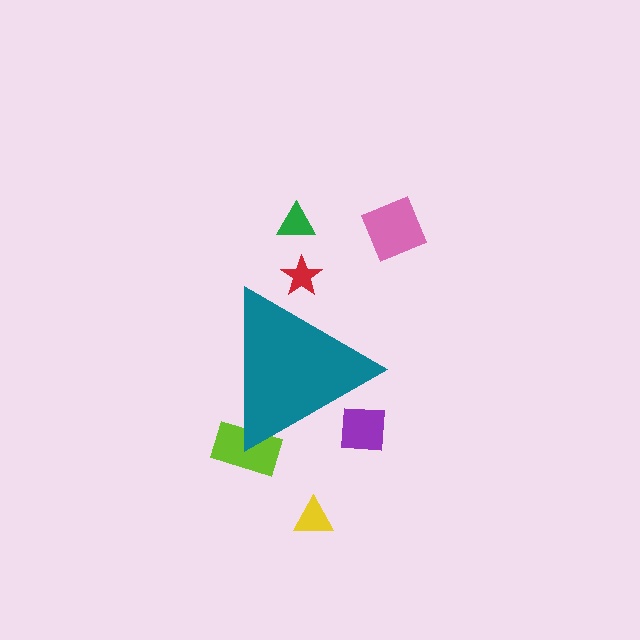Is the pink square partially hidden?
No, the pink square is fully visible.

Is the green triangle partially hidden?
No, the green triangle is fully visible.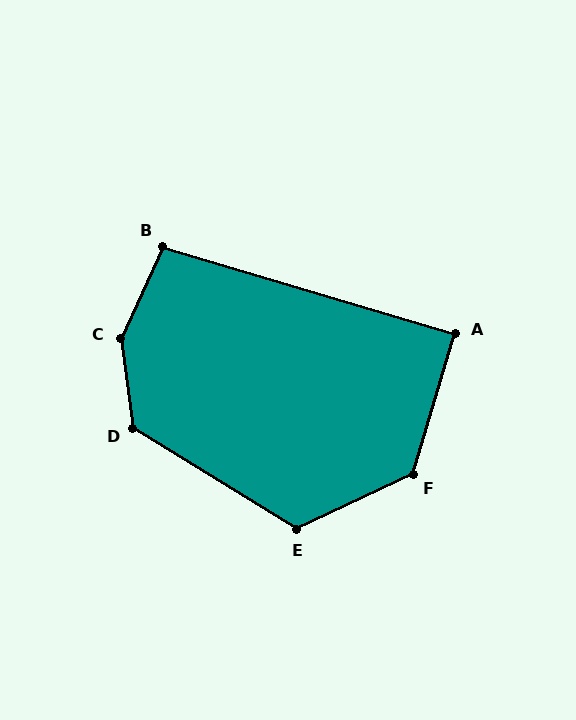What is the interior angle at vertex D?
Approximately 130 degrees (obtuse).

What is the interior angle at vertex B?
Approximately 98 degrees (obtuse).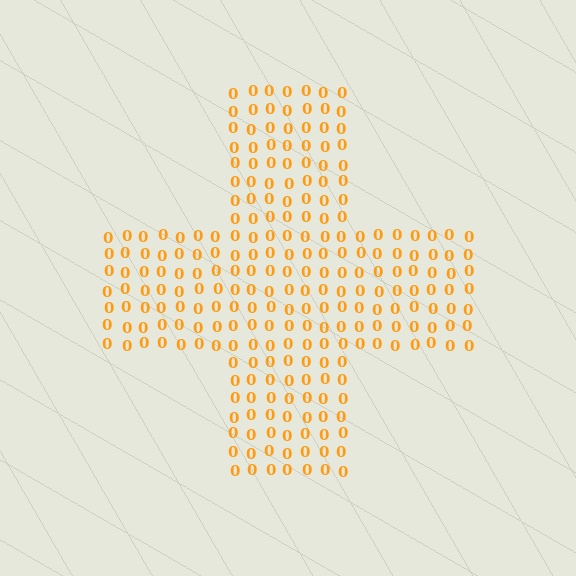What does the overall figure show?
The overall figure shows a cross.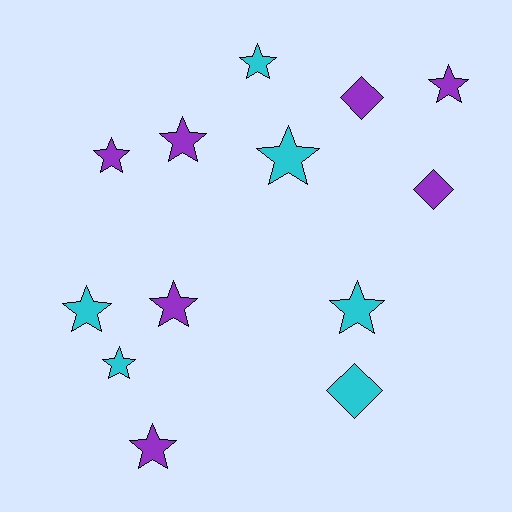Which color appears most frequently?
Purple, with 7 objects.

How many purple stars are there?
There are 5 purple stars.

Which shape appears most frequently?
Star, with 10 objects.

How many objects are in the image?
There are 13 objects.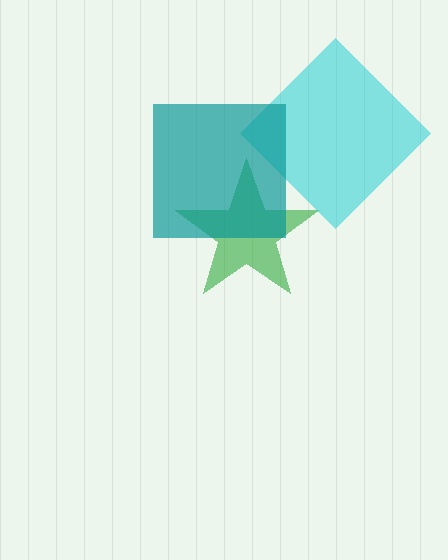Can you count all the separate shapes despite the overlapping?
Yes, there are 3 separate shapes.